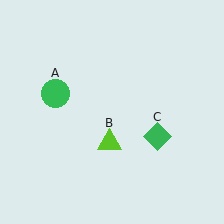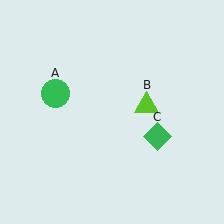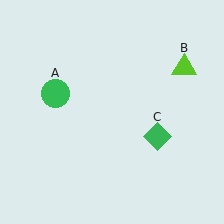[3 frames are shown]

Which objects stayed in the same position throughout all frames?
Green circle (object A) and green diamond (object C) remained stationary.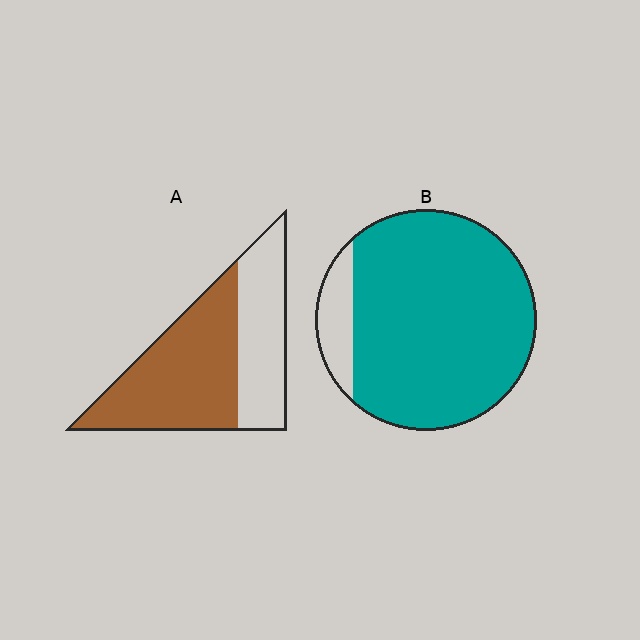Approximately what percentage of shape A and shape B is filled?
A is approximately 60% and B is approximately 90%.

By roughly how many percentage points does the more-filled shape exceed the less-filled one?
By roughly 30 percentage points (B over A).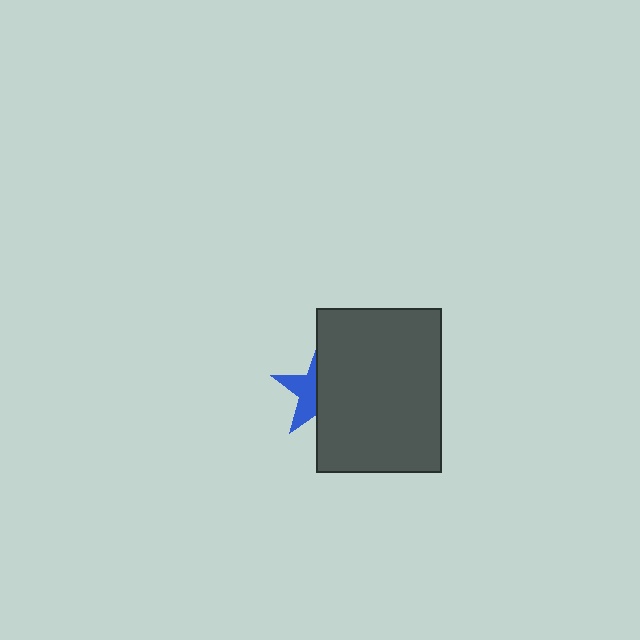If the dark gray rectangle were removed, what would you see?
You would see the complete blue star.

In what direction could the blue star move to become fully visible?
The blue star could move left. That would shift it out from behind the dark gray rectangle entirely.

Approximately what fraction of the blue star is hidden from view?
Roughly 59% of the blue star is hidden behind the dark gray rectangle.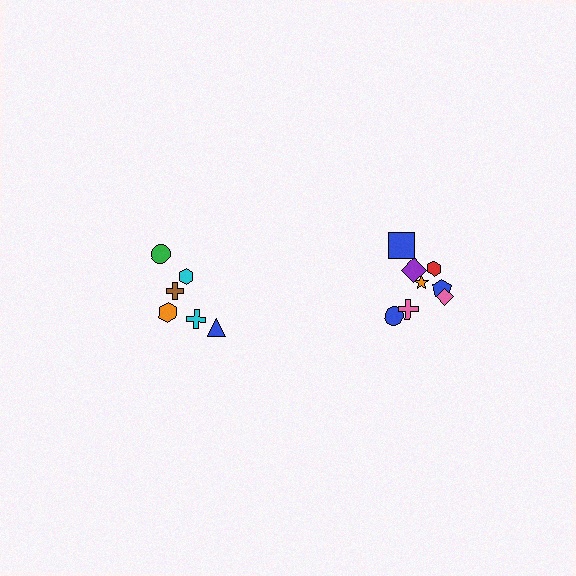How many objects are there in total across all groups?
There are 14 objects.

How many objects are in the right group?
There are 8 objects.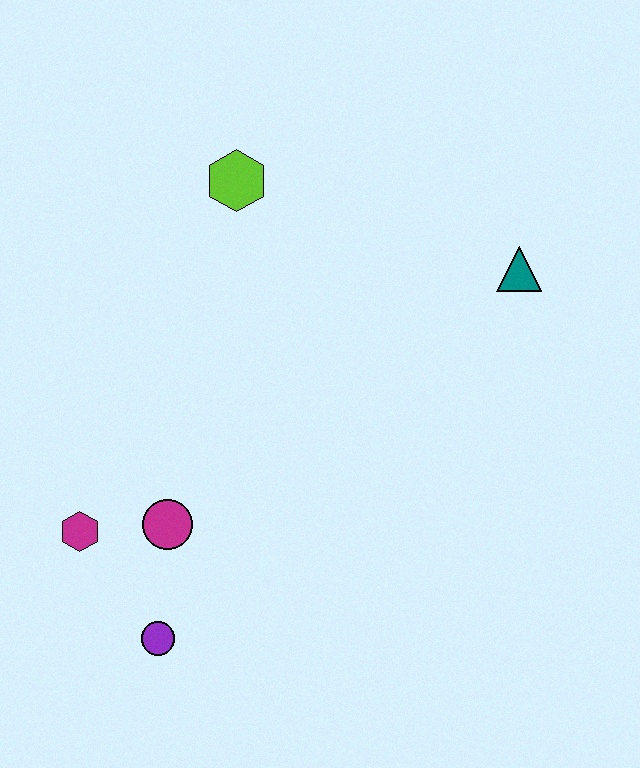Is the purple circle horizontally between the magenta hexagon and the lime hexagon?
Yes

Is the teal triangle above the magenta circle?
Yes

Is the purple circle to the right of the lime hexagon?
No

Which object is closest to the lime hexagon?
The teal triangle is closest to the lime hexagon.